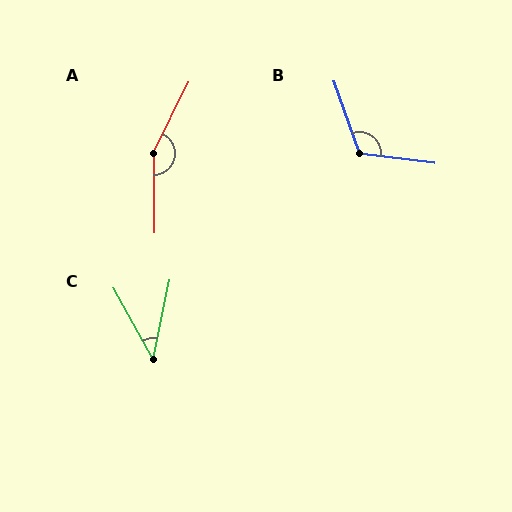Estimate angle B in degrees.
Approximately 117 degrees.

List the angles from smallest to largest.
C (41°), B (117°), A (153°).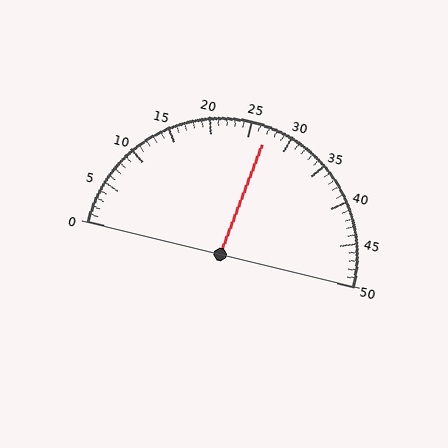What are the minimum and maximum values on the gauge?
The gauge ranges from 0 to 50.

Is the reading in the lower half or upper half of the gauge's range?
The reading is in the upper half of the range (0 to 50).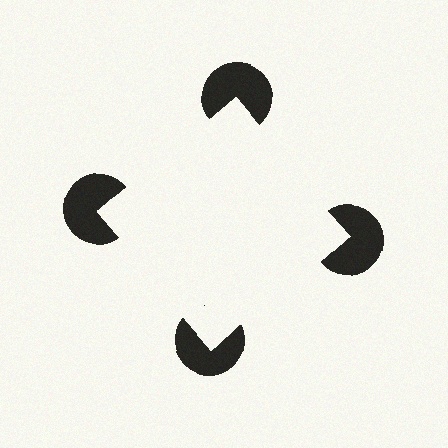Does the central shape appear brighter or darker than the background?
It typically appears slightly brighter than the background, even though no actual brightness change is drawn.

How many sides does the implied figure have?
4 sides.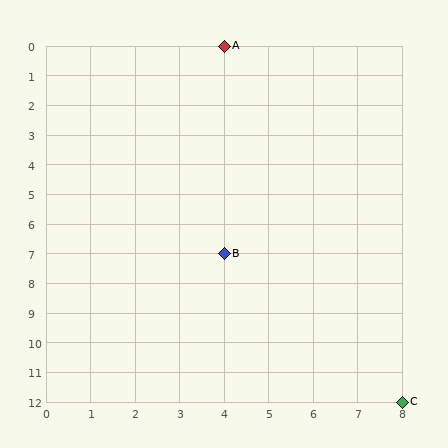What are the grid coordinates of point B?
Point B is at grid coordinates (4, 7).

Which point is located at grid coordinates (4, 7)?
Point B is at (4, 7).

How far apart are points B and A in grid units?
Points B and A are 7 rows apart.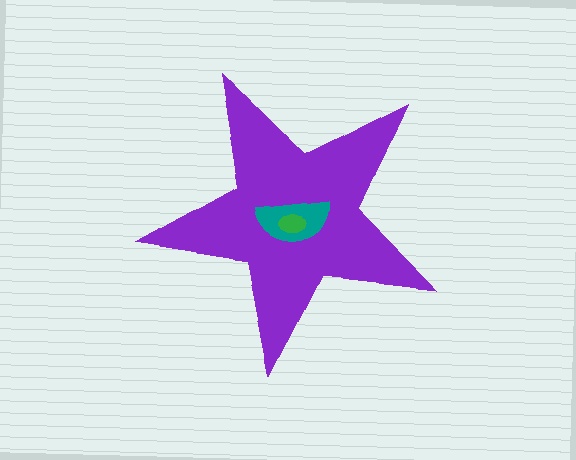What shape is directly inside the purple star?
The teal semicircle.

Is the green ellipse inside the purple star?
Yes.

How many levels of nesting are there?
3.